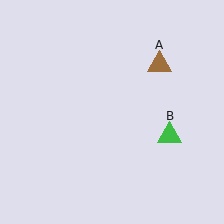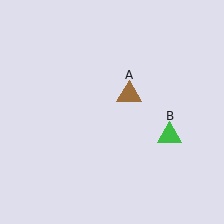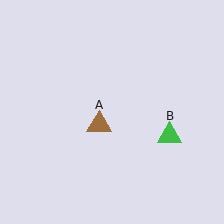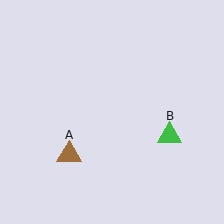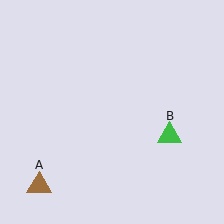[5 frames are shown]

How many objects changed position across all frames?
1 object changed position: brown triangle (object A).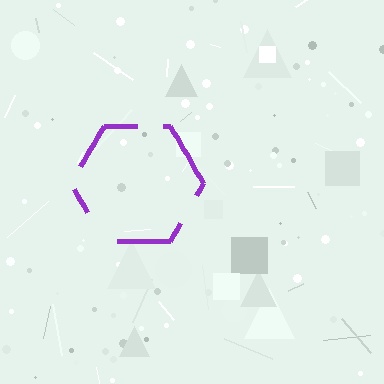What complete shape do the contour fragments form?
The contour fragments form a hexagon.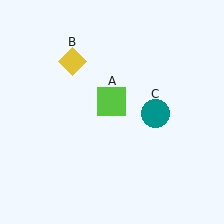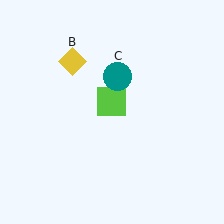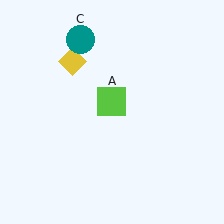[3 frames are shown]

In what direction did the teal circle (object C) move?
The teal circle (object C) moved up and to the left.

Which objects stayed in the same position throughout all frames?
Lime square (object A) and yellow diamond (object B) remained stationary.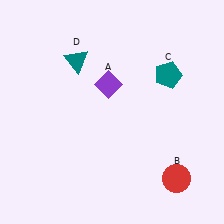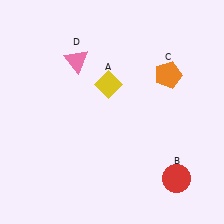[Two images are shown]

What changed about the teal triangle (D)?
In Image 1, D is teal. In Image 2, it changed to pink.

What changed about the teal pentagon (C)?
In Image 1, C is teal. In Image 2, it changed to orange.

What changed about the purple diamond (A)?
In Image 1, A is purple. In Image 2, it changed to yellow.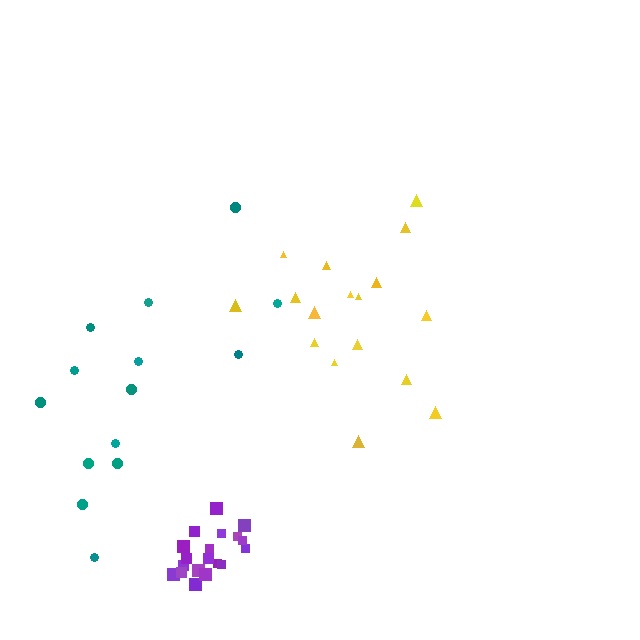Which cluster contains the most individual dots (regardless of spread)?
Purple (19).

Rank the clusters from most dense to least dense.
purple, yellow, teal.